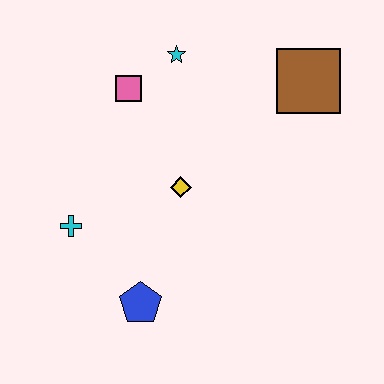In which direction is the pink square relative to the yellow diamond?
The pink square is above the yellow diamond.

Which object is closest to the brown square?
The cyan star is closest to the brown square.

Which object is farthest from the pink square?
The blue pentagon is farthest from the pink square.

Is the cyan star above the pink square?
Yes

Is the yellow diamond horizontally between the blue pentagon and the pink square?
No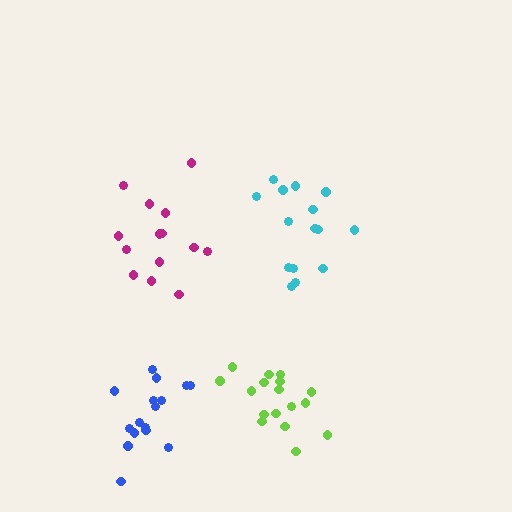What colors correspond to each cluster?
The clusters are colored: magenta, cyan, blue, lime.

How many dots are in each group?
Group 1: 14 dots, Group 2: 15 dots, Group 3: 16 dots, Group 4: 17 dots (62 total).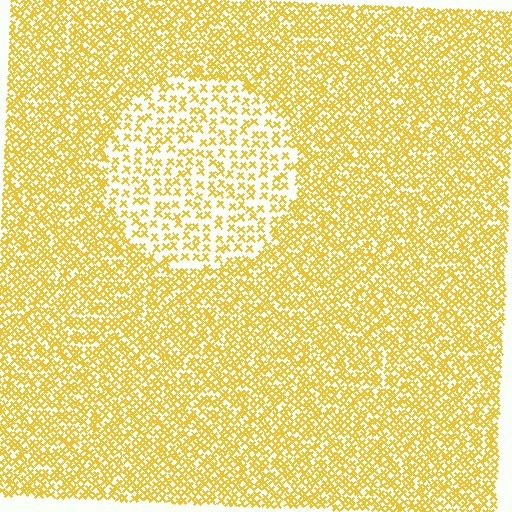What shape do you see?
I see a circle.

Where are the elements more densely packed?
The elements are more densely packed outside the circle boundary.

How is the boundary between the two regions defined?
The boundary is defined by a change in element density (approximately 2.1x ratio). All elements are the same color, size, and shape.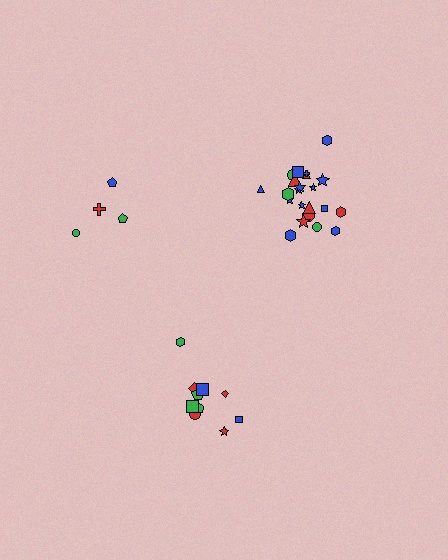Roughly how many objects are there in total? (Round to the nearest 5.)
Roughly 35 objects in total.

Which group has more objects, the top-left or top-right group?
The top-right group.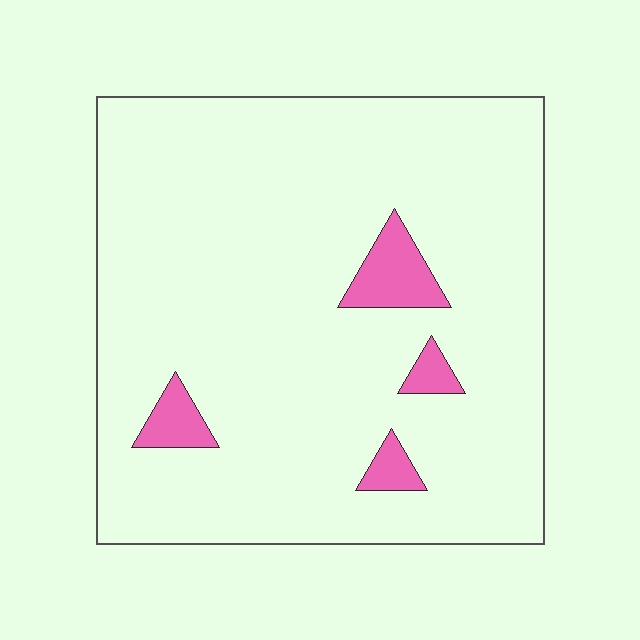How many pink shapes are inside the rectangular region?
4.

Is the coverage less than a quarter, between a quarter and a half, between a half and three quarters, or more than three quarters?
Less than a quarter.